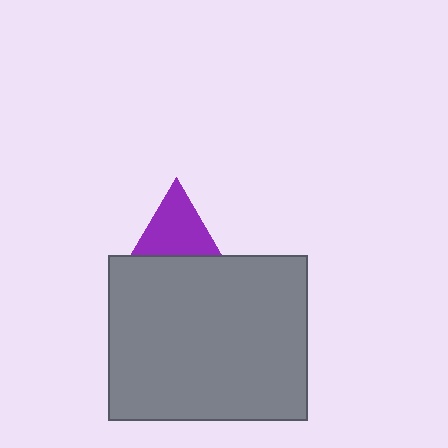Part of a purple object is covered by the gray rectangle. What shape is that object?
It is a triangle.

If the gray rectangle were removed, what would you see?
You would see the complete purple triangle.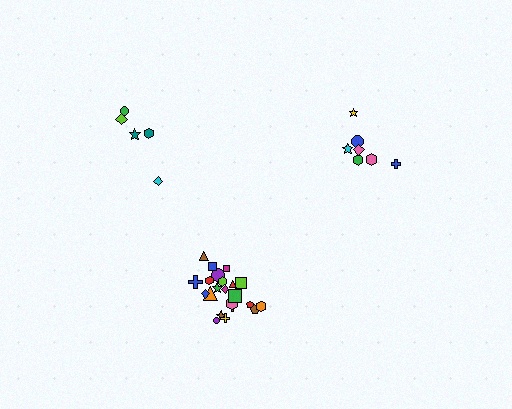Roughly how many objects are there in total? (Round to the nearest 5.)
Roughly 35 objects in total.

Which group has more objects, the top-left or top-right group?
The top-right group.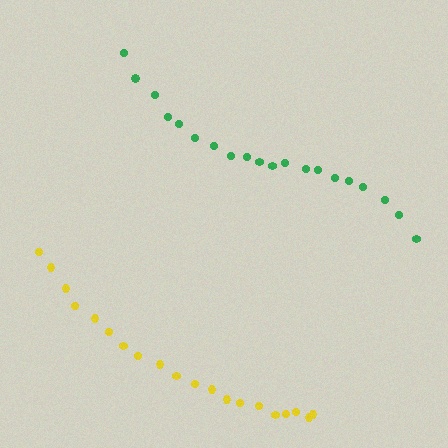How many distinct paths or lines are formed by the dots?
There are 2 distinct paths.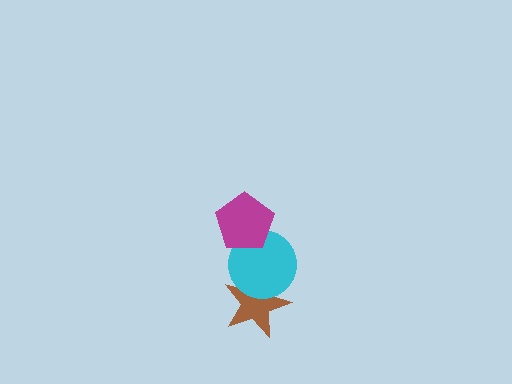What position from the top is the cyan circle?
The cyan circle is 2nd from the top.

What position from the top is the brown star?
The brown star is 3rd from the top.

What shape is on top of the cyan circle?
The magenta pentagon is on top of the cyan circle.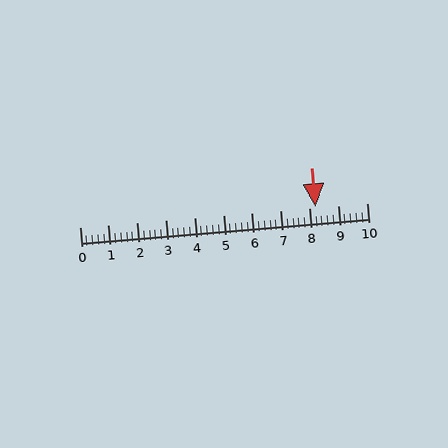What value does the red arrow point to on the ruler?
The red arrow points to approximately 8.2.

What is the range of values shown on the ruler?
The ruler shows values from 0 to 10.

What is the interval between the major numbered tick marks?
The major tick marks are spaced 1 units apart.